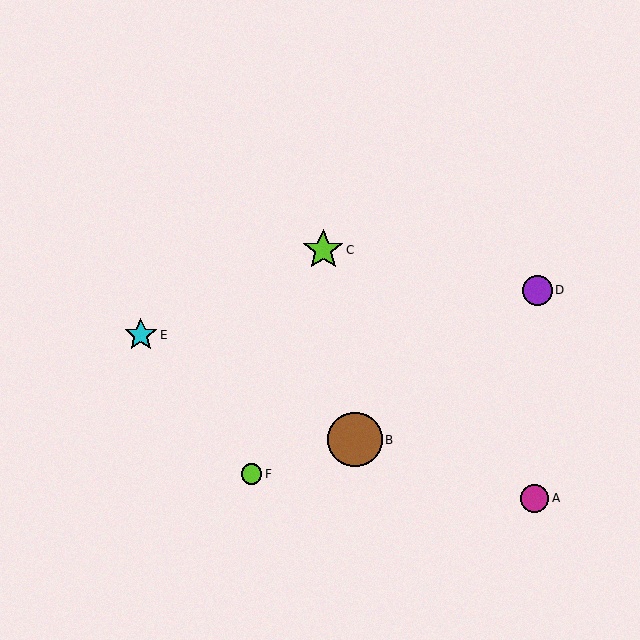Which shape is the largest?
The brown circle (labeled B) is the largest.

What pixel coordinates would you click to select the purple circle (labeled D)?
Click at (538, 290) to select the purple circle D.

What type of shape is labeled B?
Shape B is a brown circle.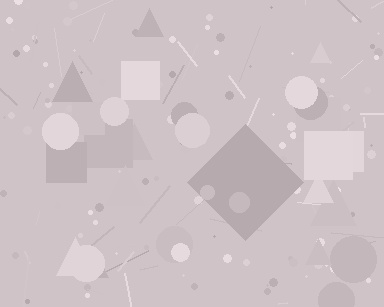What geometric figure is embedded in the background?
A diamond is embedded in the background.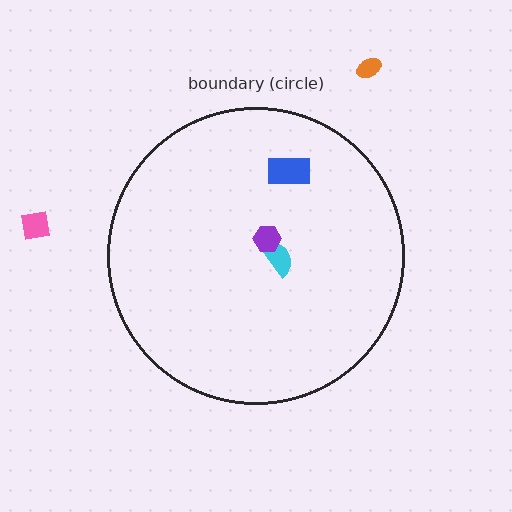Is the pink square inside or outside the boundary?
Outside.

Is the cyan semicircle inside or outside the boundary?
Inside.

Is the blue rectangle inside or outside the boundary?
Inside.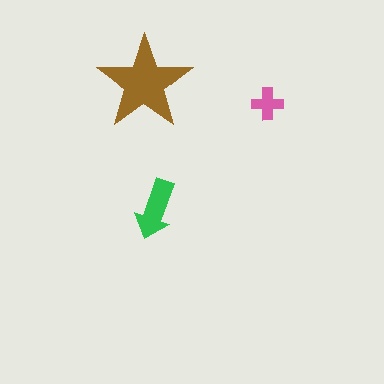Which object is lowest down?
The green arrow is bottommost.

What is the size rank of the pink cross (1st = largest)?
3rd.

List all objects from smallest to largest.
The pink cross, the green arrow, the brown star.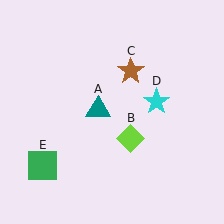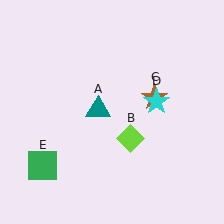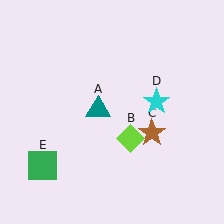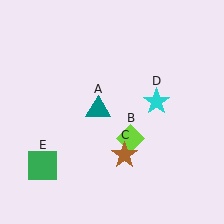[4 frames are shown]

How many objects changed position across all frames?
1 object changed position: brown star (object C).